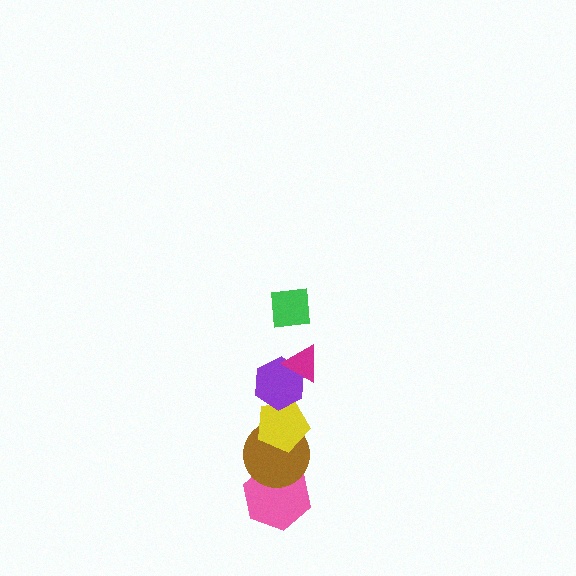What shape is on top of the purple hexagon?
The magenta triangle is on top of the purple hexagon.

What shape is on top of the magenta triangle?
The green square is on top of the magenta triangle.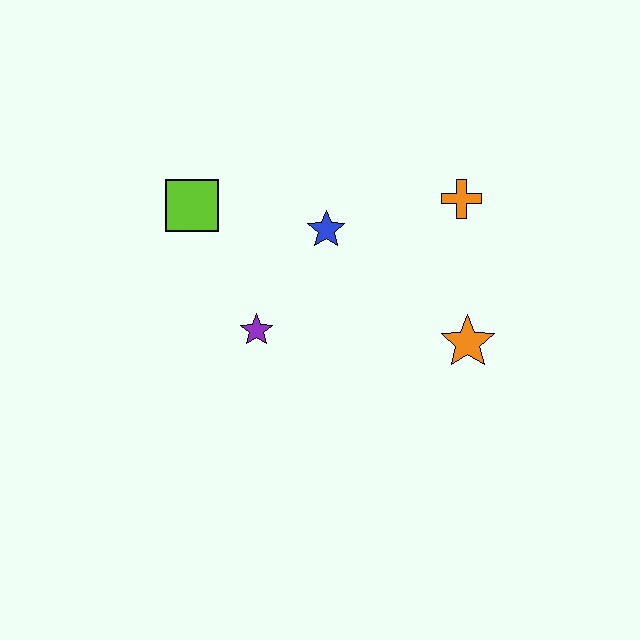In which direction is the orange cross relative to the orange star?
The orange cross is above the orange star.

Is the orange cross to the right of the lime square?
Yes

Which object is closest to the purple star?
The blue star is closest to the purple star.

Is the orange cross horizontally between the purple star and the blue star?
No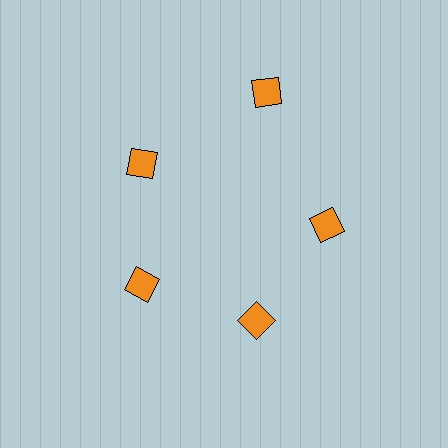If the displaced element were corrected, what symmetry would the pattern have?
It would have 5-fold rotational symmetry — the pattern would map onto itself every 72 degrees.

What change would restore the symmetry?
The symmetry would be restored by moving it inward, back onto the ring so that all 5 squares sit at equal angles and equal distance from the center.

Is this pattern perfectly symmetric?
No. The 5 orange squares are arranged in a ring, but one element near the 1 o'clock position is pushed outward from the center, breaking the 5-fold rotational symmetry.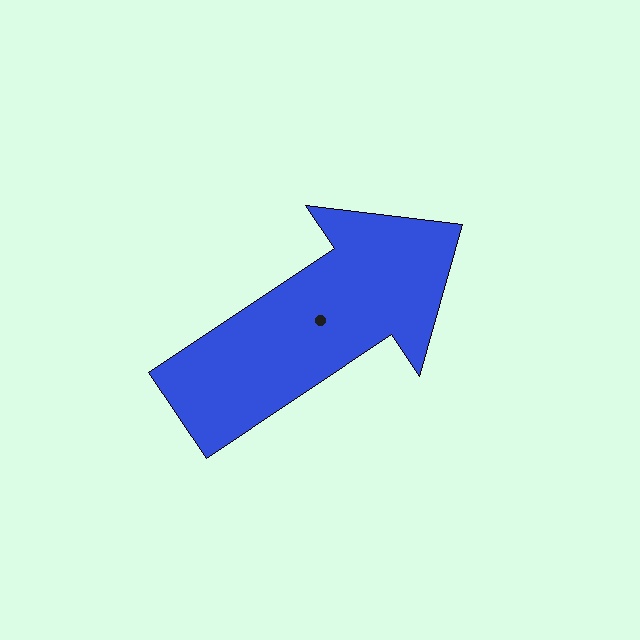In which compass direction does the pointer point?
Northeast.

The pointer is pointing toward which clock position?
Roughly 2 o'clock.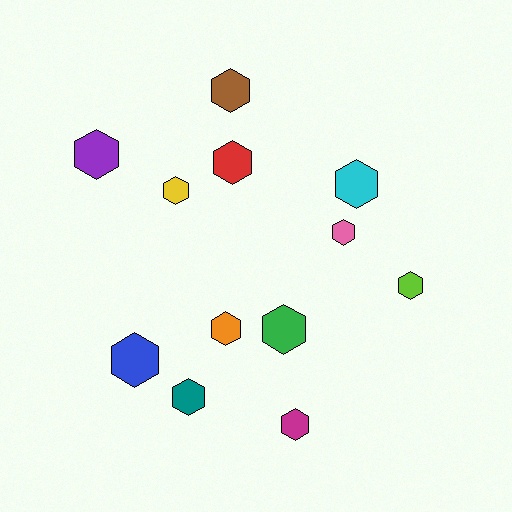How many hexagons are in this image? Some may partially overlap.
There are 12 hexagons.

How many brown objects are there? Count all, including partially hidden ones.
There is 1 brown object.